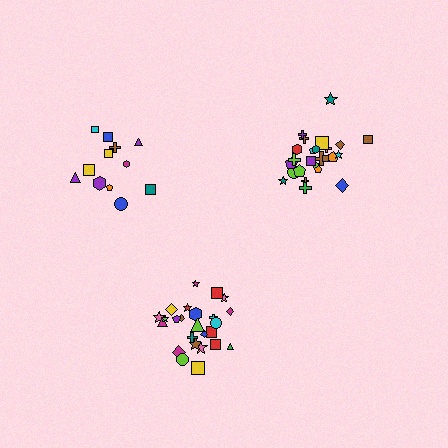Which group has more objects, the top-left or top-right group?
The top-right group.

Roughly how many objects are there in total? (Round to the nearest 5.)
Roughly 60 objects in total.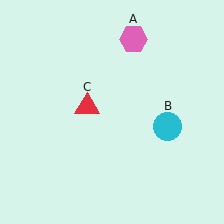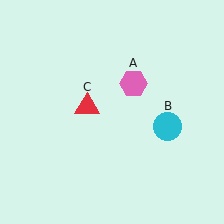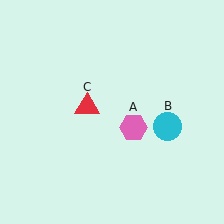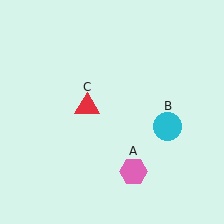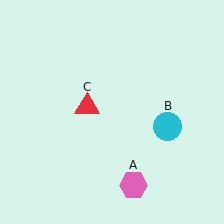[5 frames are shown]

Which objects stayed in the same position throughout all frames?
Cyan circle (object B) and red triangle (object C) remained stationary.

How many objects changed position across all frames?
1 object changed position: pink hexagon (object A).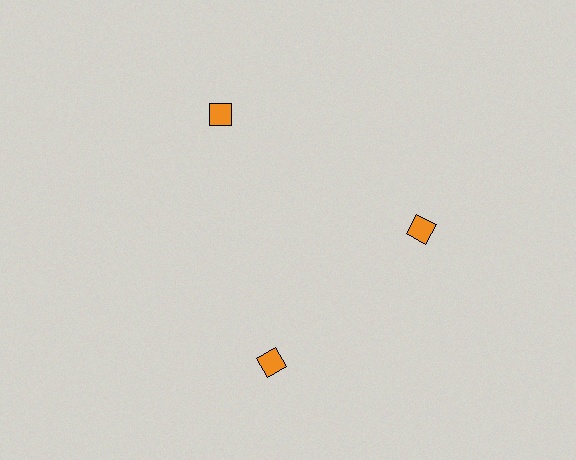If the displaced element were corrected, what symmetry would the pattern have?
It would have 3-fold rotational symmetry — the pattern would map onto itself every 120 degrees.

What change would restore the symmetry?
The symmetry would be restored by rotating it back into even spacing with its neighbors so that all 3 squares sit at equal angles and equal distance from the center.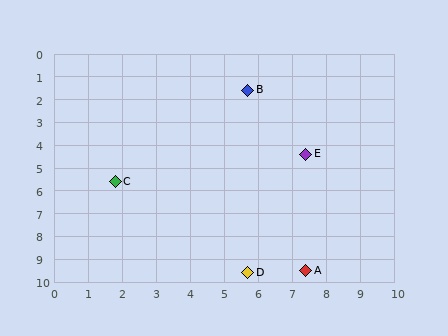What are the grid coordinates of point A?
Point A is at approximately (7.4, 9.5).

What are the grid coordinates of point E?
Point E is at approximately (7.4, 4.4).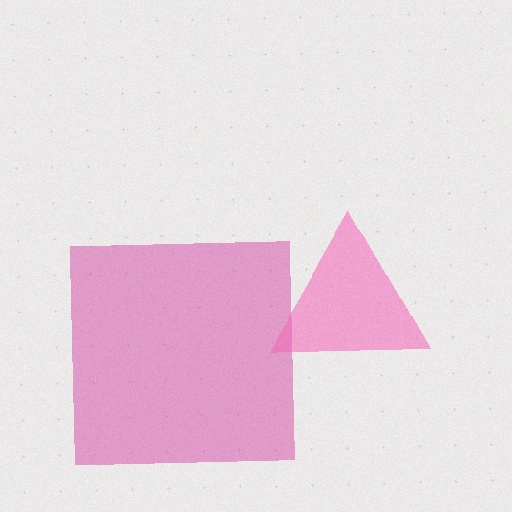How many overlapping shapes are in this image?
There are 2 overlapping shapes in the image.